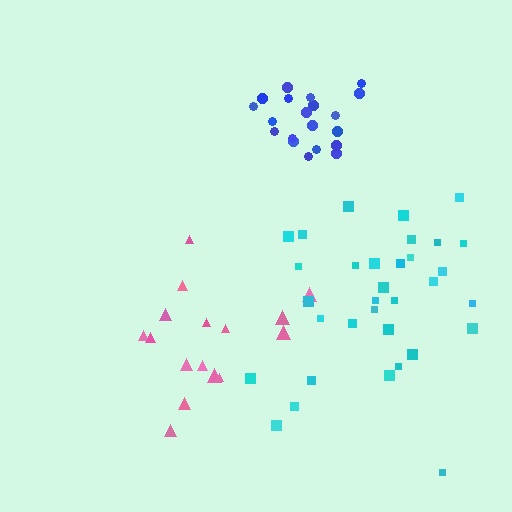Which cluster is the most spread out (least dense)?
Pink.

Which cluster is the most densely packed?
Blue.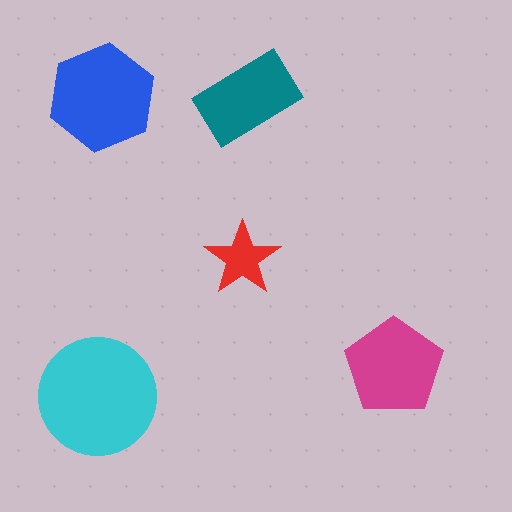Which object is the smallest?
The red star.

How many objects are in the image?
There are 5 objects in the image.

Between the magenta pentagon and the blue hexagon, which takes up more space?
The blue hexagon.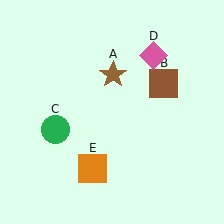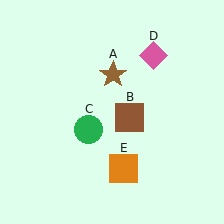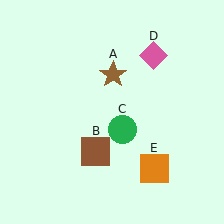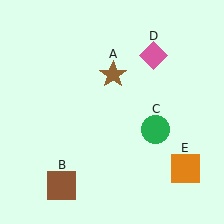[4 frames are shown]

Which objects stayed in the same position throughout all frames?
Brown star (object A) and pink diamond (object D) remained stationary.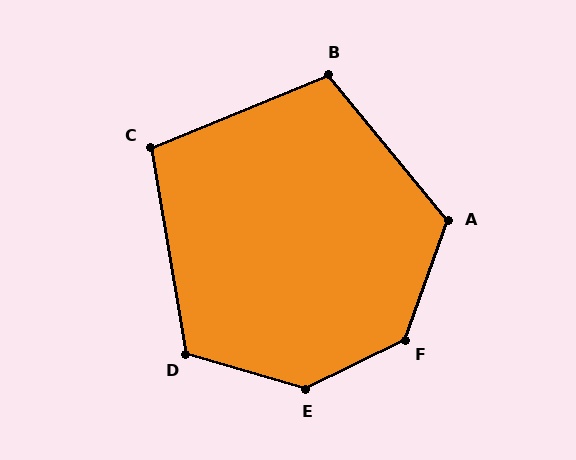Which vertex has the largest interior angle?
E, at approximately 137 degrees.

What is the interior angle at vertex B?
Approximately 107 degrees (obtuse).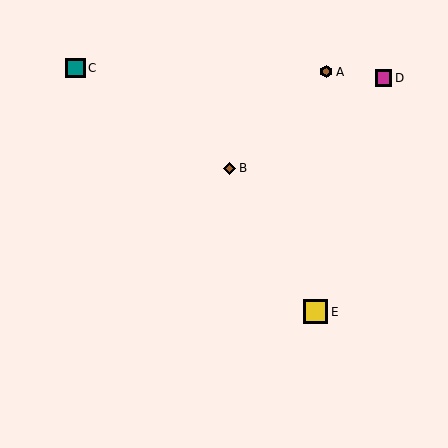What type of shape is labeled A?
Shape A is a brown hexagon.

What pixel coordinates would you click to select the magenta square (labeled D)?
Click at (384, 78) to select the magenta square D.